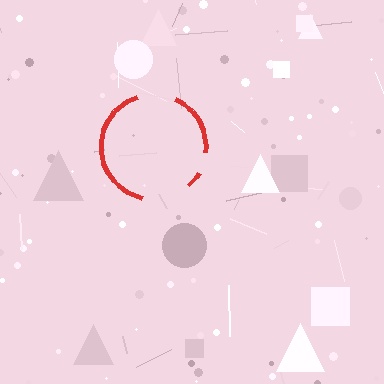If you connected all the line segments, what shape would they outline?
They would outline a circle.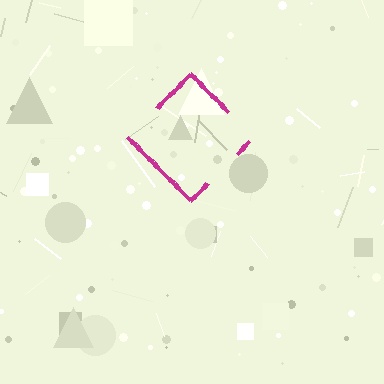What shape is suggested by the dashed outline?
The dashed outline suggests a diamond.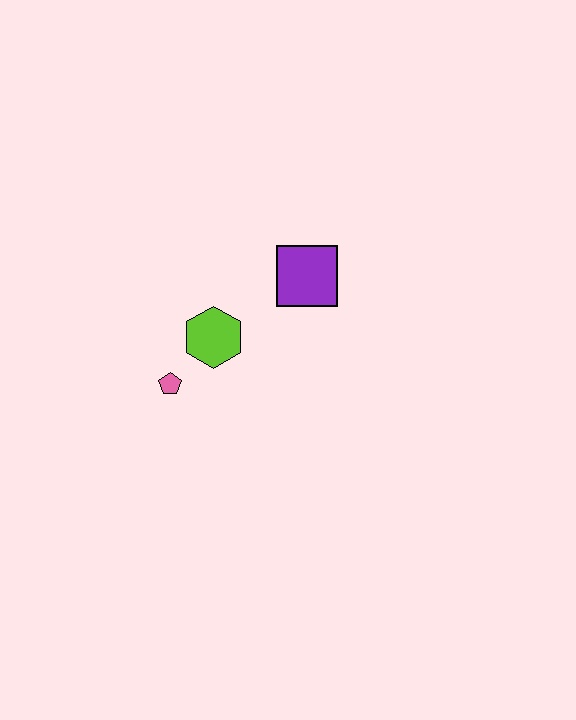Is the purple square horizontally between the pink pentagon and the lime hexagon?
No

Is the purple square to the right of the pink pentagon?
Yes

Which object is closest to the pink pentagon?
The lime hexagon is closest to the pink pentagon.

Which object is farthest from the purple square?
The pink pentagon is farthest from the purple square.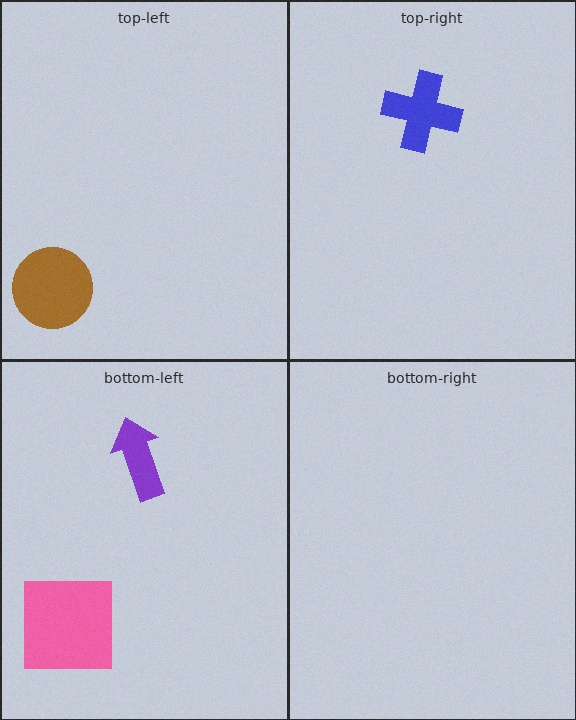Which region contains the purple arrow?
The bottom-left region.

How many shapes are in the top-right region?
1.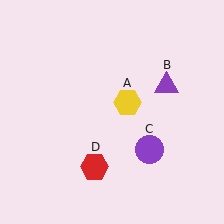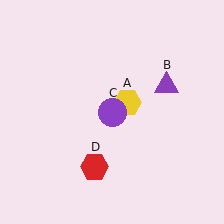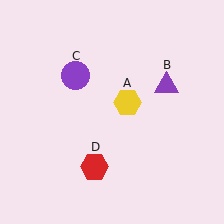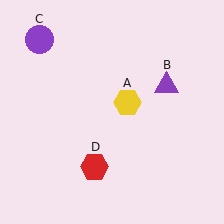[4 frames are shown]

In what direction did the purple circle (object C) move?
The purple circle (object C) moved up and to the left.